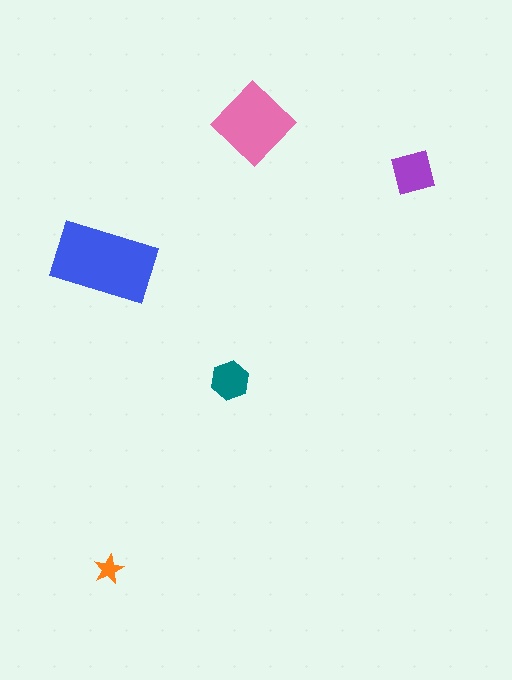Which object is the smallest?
The orange star.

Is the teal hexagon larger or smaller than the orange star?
Larger.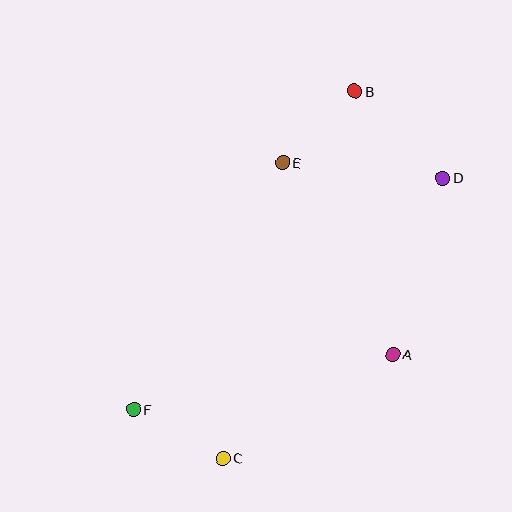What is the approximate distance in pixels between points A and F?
The distance between A and F is approximately 265 pixels.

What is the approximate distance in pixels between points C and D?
The distance between C and D is approximately 356 pixels.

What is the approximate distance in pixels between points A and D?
The distance between A and D is approximately 183 pixels.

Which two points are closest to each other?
Points B and E are closest to each other.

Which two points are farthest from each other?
Points B and C are farthest from each other.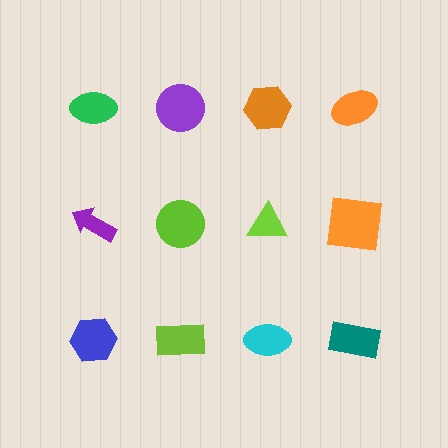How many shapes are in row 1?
4 shapes.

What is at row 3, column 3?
A cyan ellipse.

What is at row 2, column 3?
A lime triangle.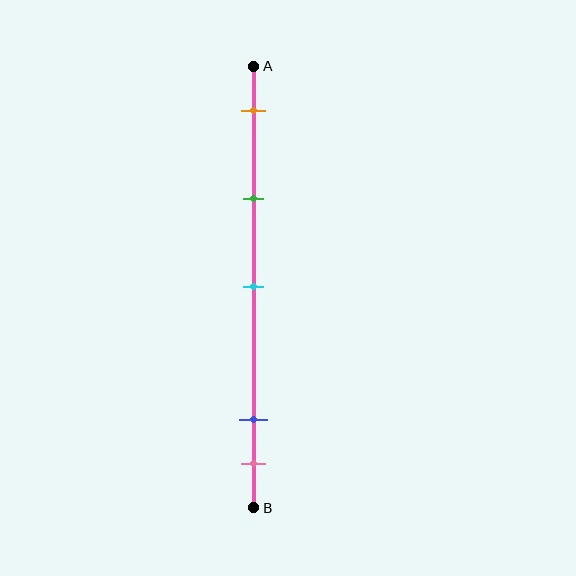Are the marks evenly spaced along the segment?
No, the marks are not evenly spaced.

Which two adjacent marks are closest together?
The blue and pink marks are the closest adjacent pair.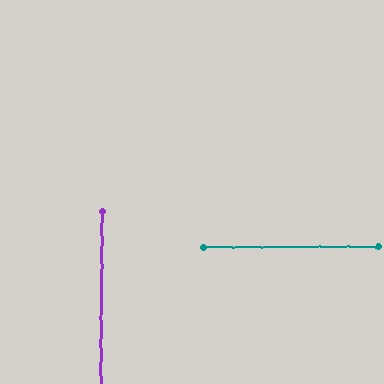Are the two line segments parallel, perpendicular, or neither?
Perpendicular — they meet at approximately 89°.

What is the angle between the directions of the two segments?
Approximately 89 degrees.